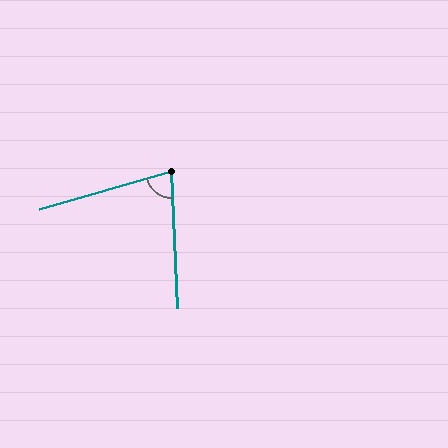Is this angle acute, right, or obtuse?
It is acute.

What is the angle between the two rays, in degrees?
Approximately 76 degrees.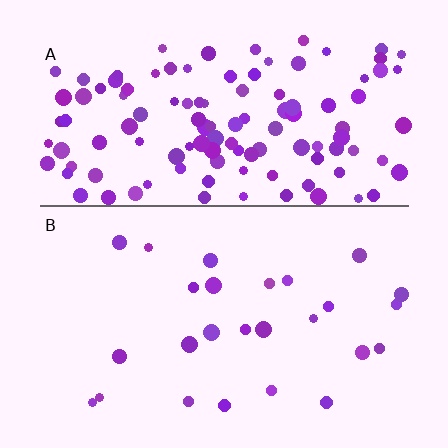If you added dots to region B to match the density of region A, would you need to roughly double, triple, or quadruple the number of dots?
Approximately quadruple.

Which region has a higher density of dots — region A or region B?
A (the top).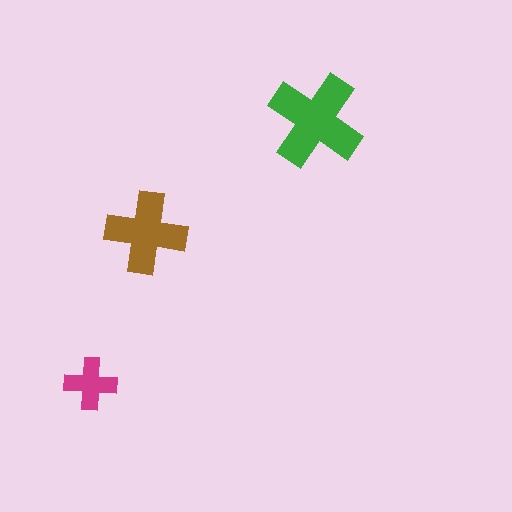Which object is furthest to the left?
The magenta cross is leftmost.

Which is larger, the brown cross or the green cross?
The green one.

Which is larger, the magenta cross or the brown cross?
The brown one.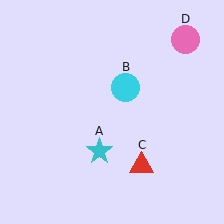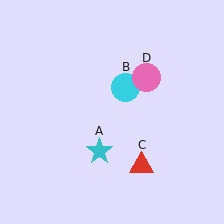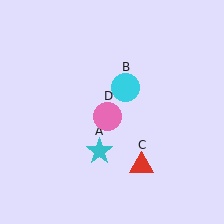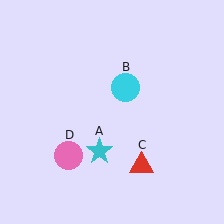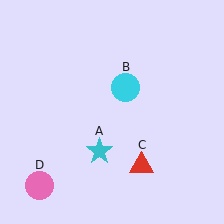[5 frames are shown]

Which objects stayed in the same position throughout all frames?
Cyan star (object A) and cyan circle (object B) and red triangle (object C) remained stationary.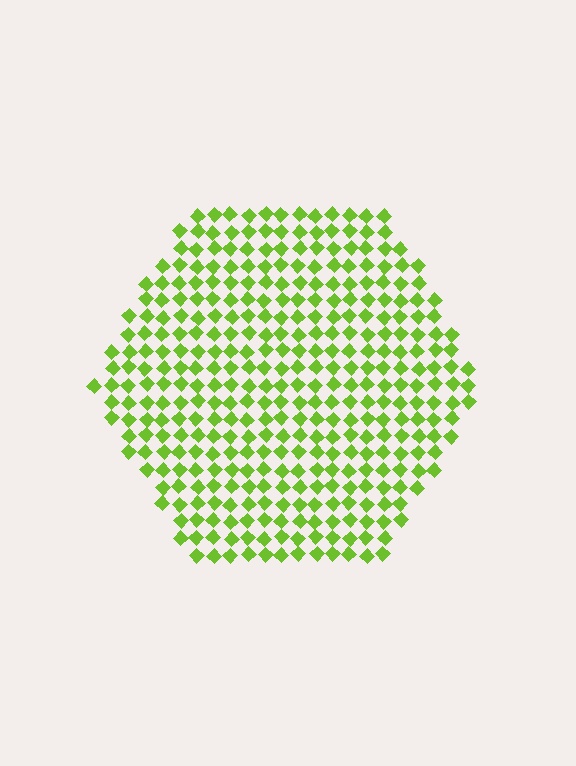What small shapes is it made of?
It is made of small diamonds.